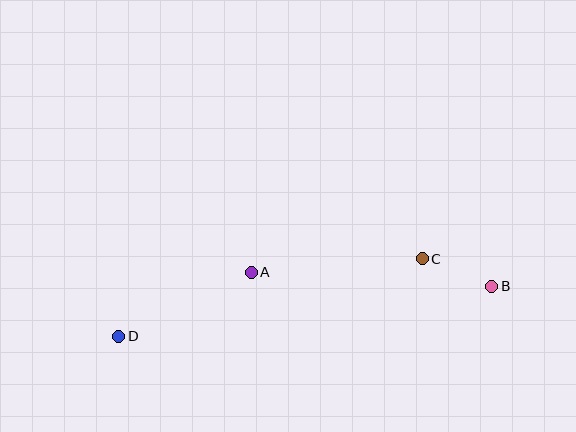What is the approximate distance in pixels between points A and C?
The distance between A and C is approximately 171 pixels.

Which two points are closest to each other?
Points B and C are closest to each other.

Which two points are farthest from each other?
Points B and D are farthest from each other.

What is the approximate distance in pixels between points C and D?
The distance between C and D is approximately 313 pixels.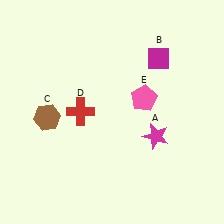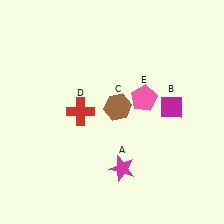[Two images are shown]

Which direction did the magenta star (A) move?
The magenta star (A) moved left.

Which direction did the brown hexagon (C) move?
The brown hexagon (C) moved right.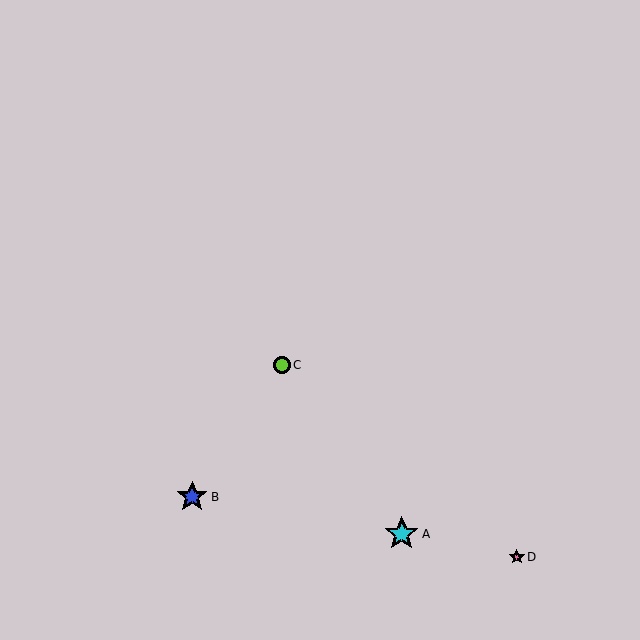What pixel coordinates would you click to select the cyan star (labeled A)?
Click at (402, 534) to select the cyan star A.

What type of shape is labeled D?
Shape D is a pink star.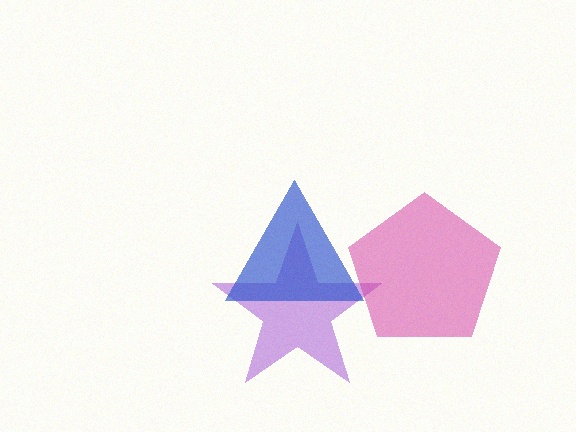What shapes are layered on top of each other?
The layered shapes are: a purple star, a magenta pentagon, a blue triangle.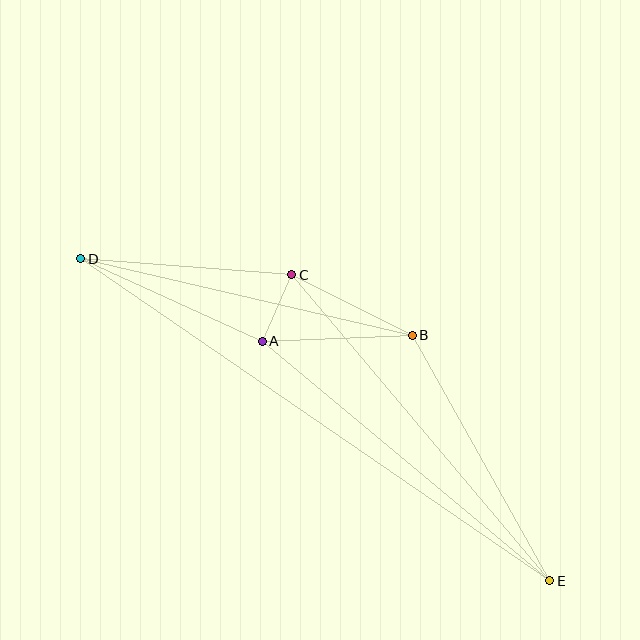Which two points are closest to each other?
Points A and C are closest to each other.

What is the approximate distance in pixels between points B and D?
The distance between B and D is approximately 340 pixels.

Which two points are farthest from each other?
Points D and E are farthest from each other.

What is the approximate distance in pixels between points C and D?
The distance between C and D is approximately 212 pixels.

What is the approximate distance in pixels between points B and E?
The distance between B and E is approximately 281 pixels.